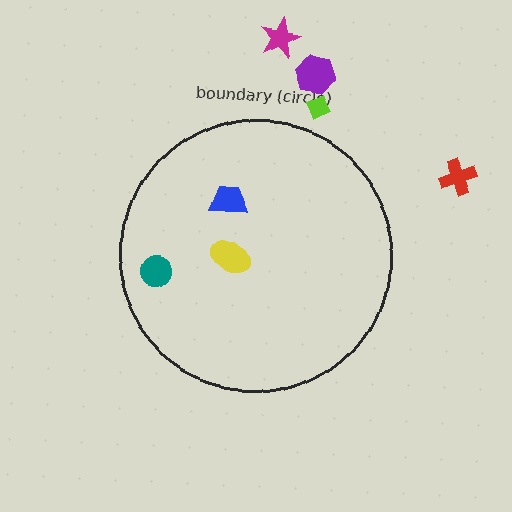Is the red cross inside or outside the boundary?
Outside.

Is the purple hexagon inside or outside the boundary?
Outside.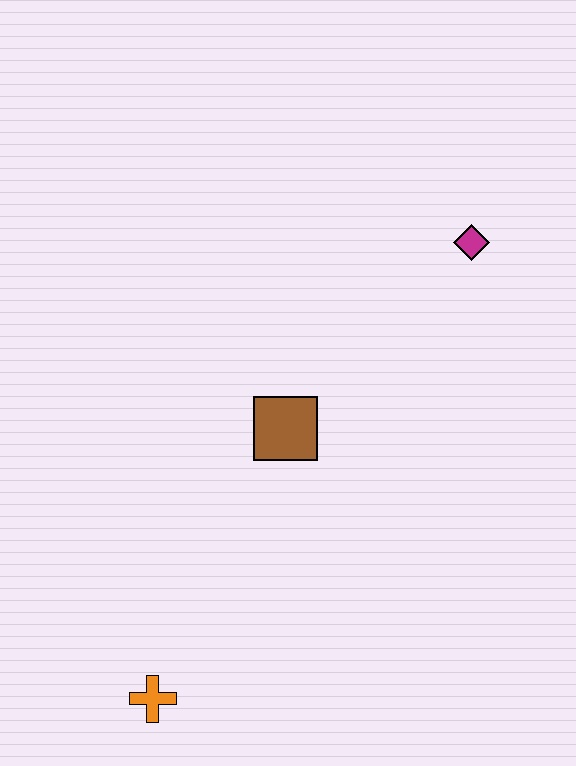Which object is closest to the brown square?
The magenta diamond is closest to the brown square.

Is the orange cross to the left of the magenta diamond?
Yes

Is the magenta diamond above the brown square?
Yes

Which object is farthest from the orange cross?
The magenta diamond is farthest from the orange cross.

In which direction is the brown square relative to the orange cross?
The brown square is above the orange cross.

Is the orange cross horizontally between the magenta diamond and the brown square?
No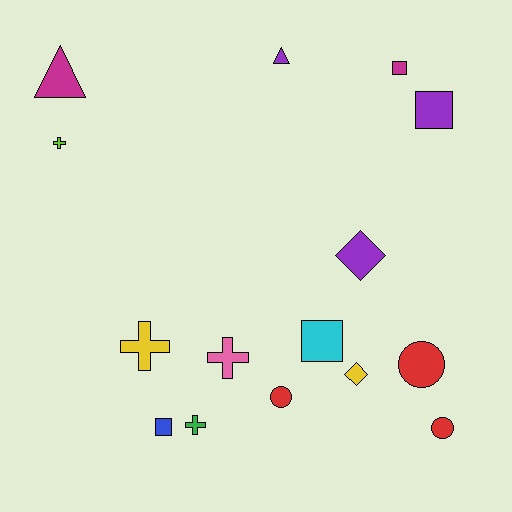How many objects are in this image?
There are 15 objects.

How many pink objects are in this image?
There is 1 pink object.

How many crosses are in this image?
There are 4 crosses.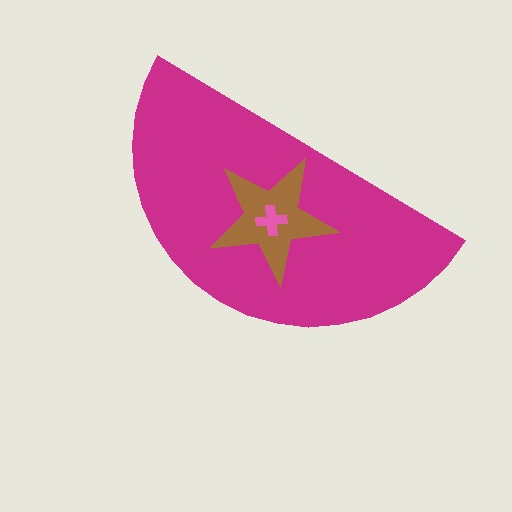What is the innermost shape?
The pink cross.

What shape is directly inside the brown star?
The pink cross.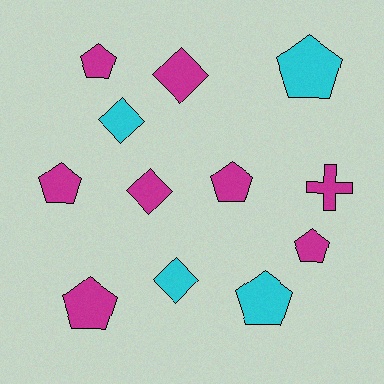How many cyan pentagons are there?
There are 2 cyan pentagons.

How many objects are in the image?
There are 12 objects.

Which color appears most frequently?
Magenta, with 8 objects.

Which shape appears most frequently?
Pentagon, with 7 objects.